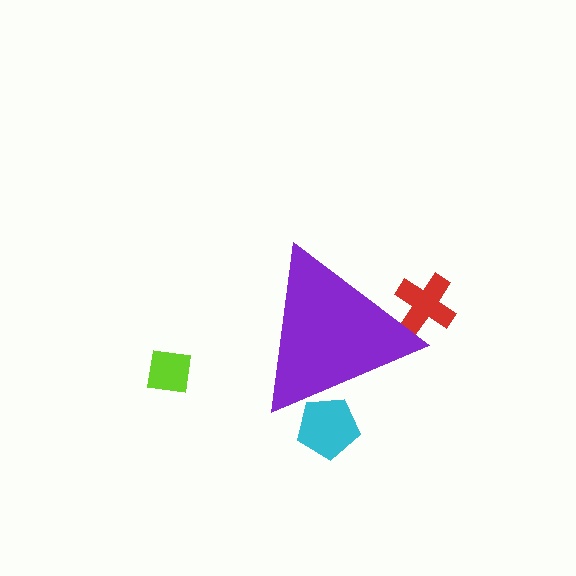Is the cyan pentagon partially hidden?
Yes, the cyan pentagon is partially hidden behind the purple triangle.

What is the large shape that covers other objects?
A purple triangle.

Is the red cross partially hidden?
Yes, the red cross is partially hidden behind the purple triangle.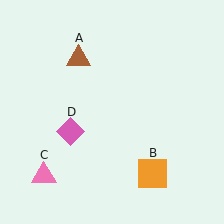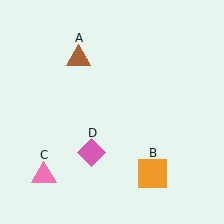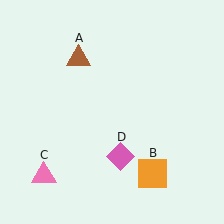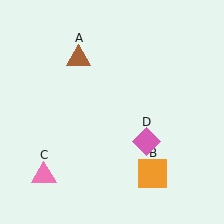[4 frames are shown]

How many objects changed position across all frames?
1 object changed position: pink diamond (object D).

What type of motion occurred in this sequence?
The pink diamond (object D) rotated counterclockwise around the center of the scene.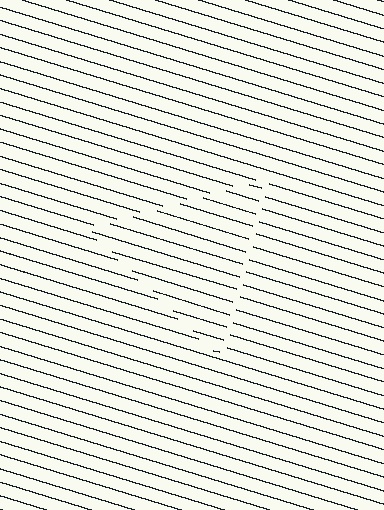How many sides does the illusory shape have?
3 sides — the line-ends trace a triangle.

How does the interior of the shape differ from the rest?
The interior of the shape contains the same grating, shifted by half a period — the contour is defined by the phase discontinuity where line-ends from the inner and outer gratings abut.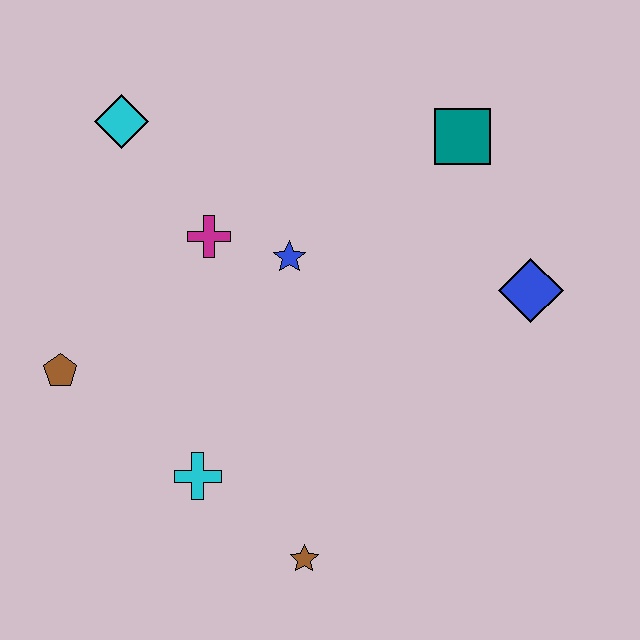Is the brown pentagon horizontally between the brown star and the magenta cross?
No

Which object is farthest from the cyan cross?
The teal square is farthest from the cyan cross.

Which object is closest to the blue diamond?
The teal square is closest to the blue diamond.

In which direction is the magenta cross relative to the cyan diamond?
The magenta cross is below the cyan diamond.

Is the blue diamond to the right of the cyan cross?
Yes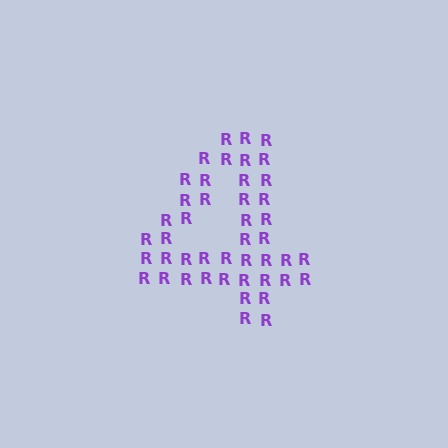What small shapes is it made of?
It is made of small letter R's.